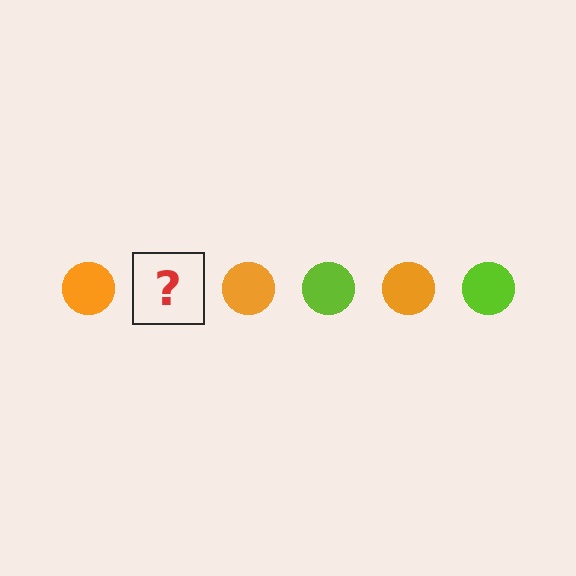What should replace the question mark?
The question mark should be replaced with a lime circle.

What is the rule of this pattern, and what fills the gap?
The rule is that the pattern cycles through orange, lime circles. The gap should be filled with a lime circle.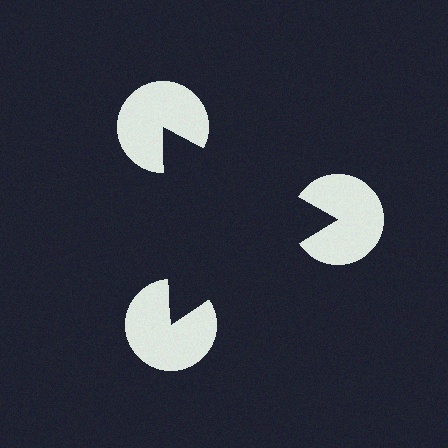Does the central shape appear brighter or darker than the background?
It typically appears slightly darker than the background, even though no actual brightness change is drawn.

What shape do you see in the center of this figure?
An illusory triangle — its edges are inferred from the aligned wedge cuts in the pac-man discs, not physically drawn.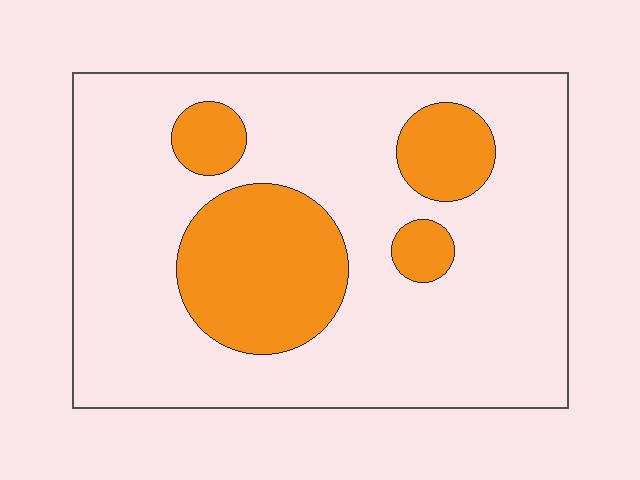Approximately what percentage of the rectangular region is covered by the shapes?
Approximately 25%.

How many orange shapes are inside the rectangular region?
4.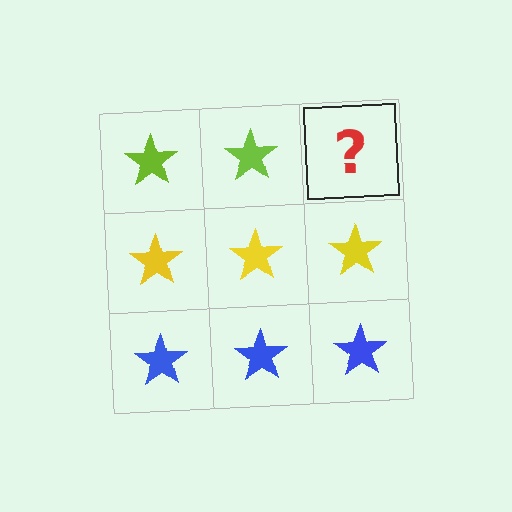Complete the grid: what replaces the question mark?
The question mark should be replaced with a lime star.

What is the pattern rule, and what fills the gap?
The rule is that each row has a consistent color. The gap should be filled with a lime star.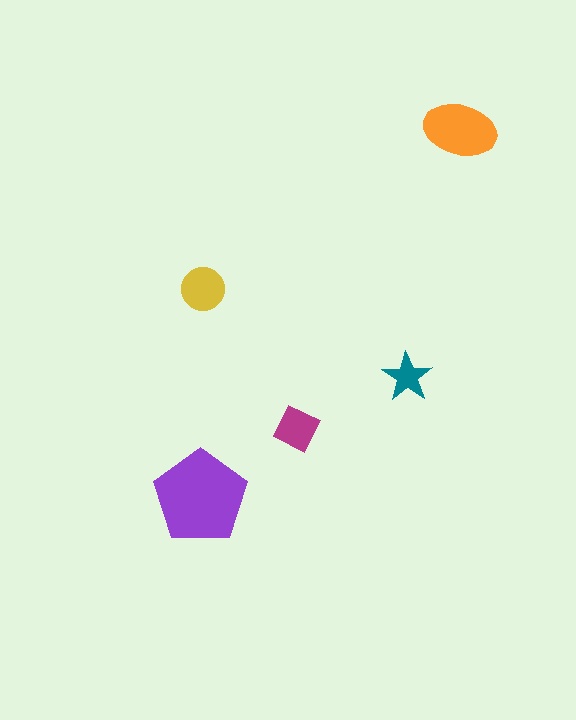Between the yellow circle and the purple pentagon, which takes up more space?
The purple pentagon.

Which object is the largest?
The purple pentagon.